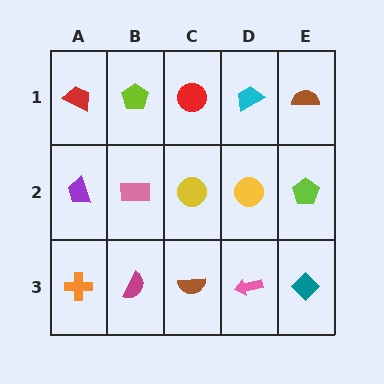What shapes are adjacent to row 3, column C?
A yellow circle (row 2, column C), a magenta semicircle (row 3, column B), a pink arrow (row 3, column D).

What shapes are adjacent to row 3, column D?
A yellow circle (row 2, column D), a brown semicircle (row 3, column C), a teal diamond (row 3, column E).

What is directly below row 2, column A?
An orange cross.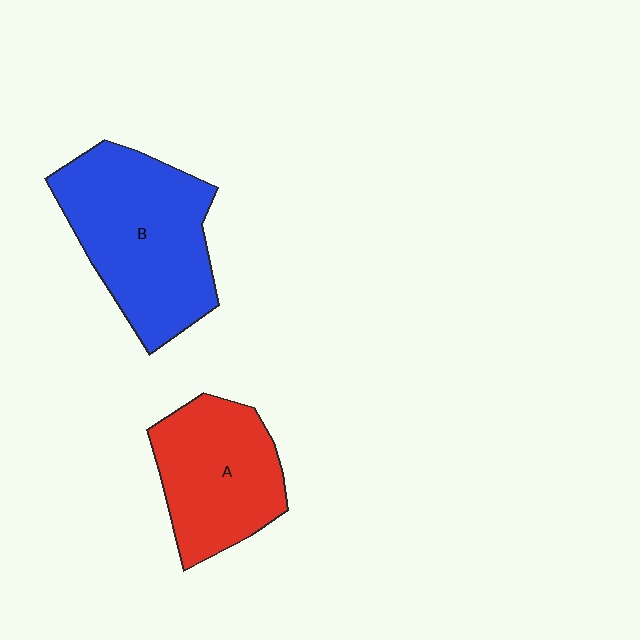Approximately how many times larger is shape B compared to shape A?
Approximately 1.4 times.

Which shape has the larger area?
Shape B (blue).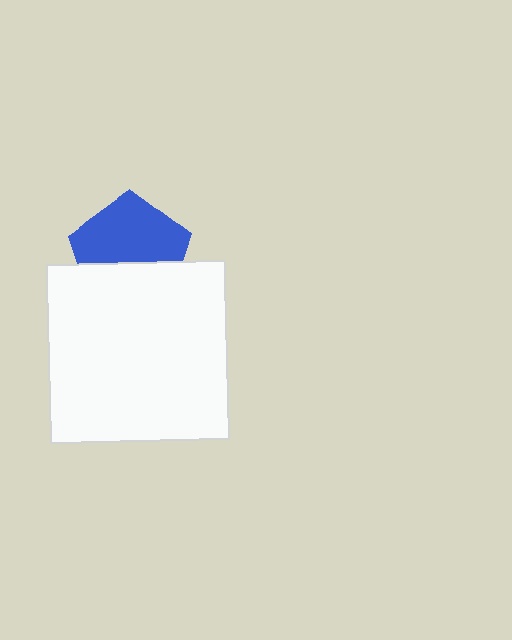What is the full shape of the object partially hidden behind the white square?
The partially hidden object is a blue pentagon.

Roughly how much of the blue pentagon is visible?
About half of it is visible (roughly 59%).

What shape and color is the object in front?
The object in front is a white square.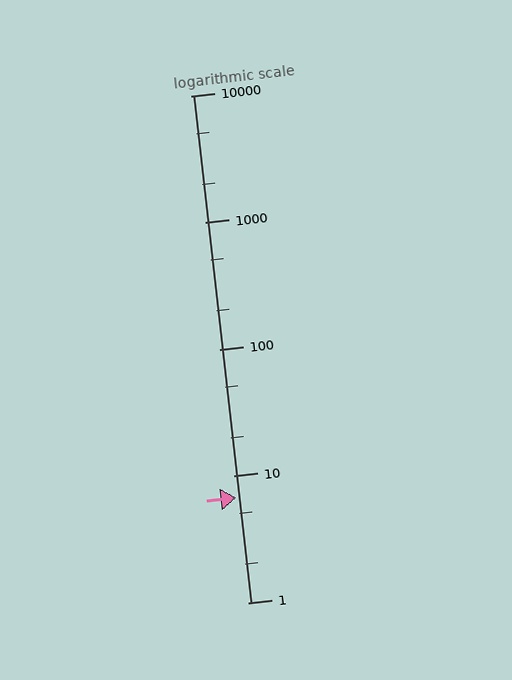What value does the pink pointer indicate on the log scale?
The pointer indicates approximately 6.7.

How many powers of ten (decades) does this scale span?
The scale spans 4 decades, from 1 to 10000.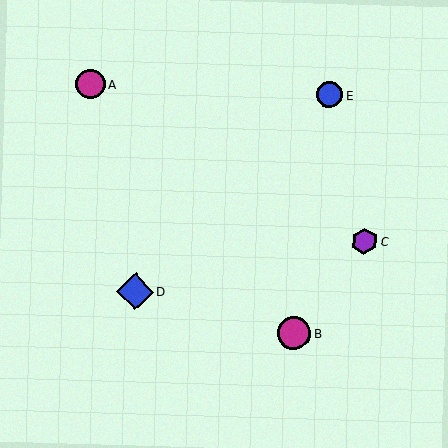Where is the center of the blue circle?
The center of the blue circle is at (330, 95).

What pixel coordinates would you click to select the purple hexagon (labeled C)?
Click at (364, 241) to select the purple hexagon C.